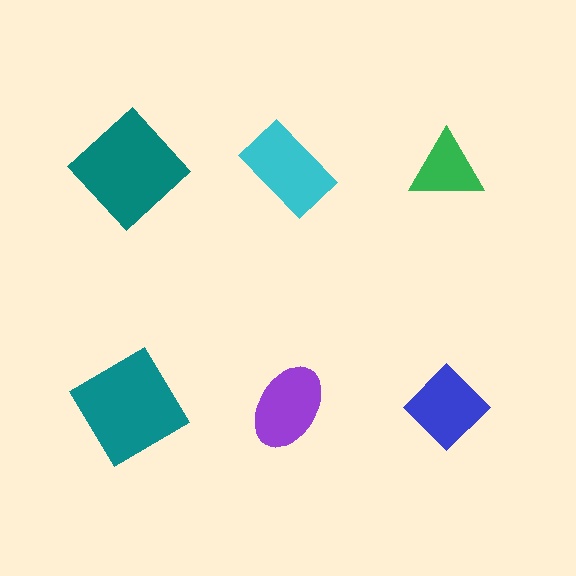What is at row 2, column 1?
A teal diamond.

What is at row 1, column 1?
A teal diamond.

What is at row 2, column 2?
A purple ellipse.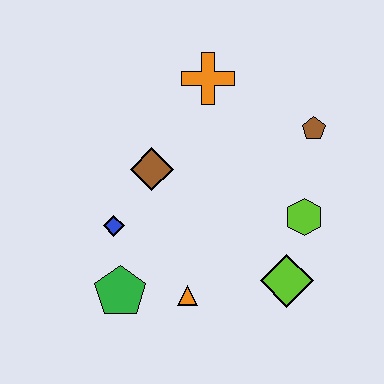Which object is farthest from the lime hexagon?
The green pentagon is farthest from the lime hexagon.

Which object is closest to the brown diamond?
The blue diamond is closest to the brown diamond.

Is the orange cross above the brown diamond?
Yes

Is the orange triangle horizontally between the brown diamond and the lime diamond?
Yes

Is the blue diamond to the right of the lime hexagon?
No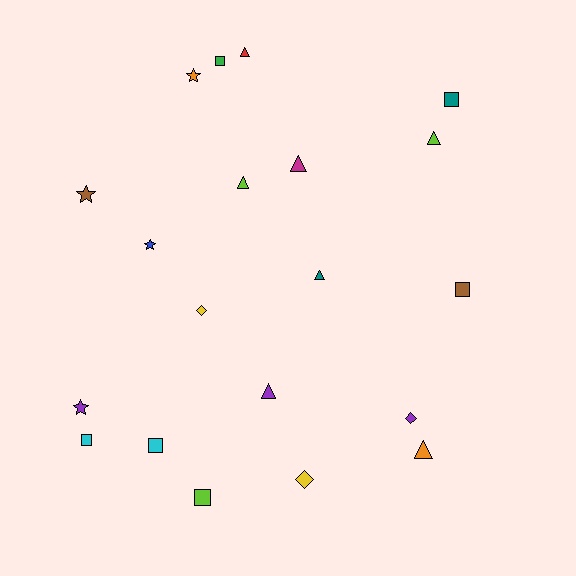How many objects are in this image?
There are 20 objects.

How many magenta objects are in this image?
There is 1 magenta object.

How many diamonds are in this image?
There are 3 diamonds.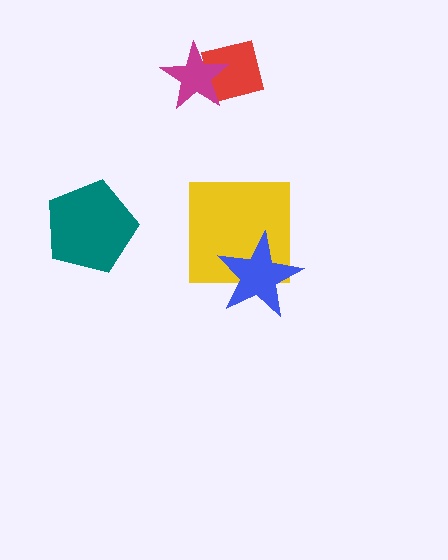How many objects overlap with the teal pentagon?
0 objects overlap with the teal pentagon.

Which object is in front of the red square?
The magenta star is in front of the red square.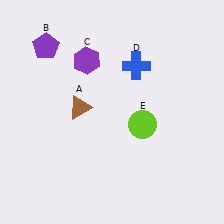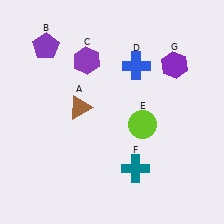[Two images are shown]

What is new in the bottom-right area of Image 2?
A teal cross (F) was added in the bottom-right area of Image 2.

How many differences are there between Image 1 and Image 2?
There are 2 differences between the two images.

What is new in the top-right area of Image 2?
A purple hexagon (G) was added in the top-right area of Image 2.